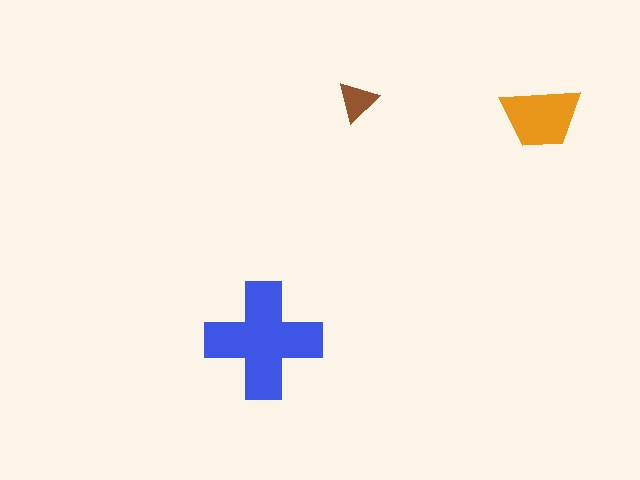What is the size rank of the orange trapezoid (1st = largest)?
2nd.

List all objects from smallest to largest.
The brown triangle, the orange trapezoid, the blue cross.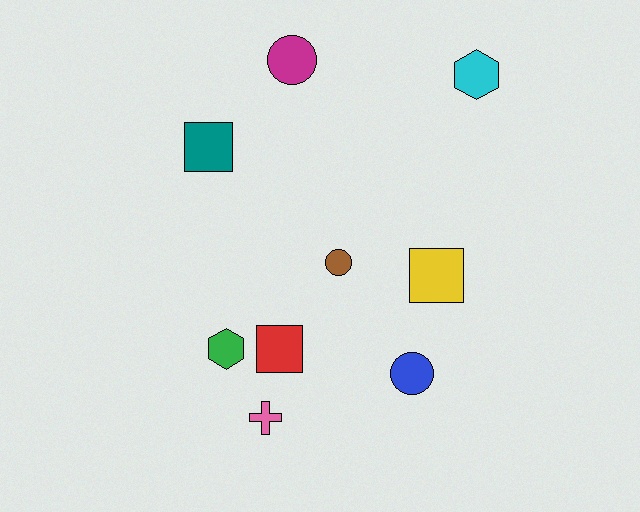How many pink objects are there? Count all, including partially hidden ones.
There is 1 pink object.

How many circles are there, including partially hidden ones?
There are 3 circles.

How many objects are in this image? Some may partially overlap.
There are 9 objects.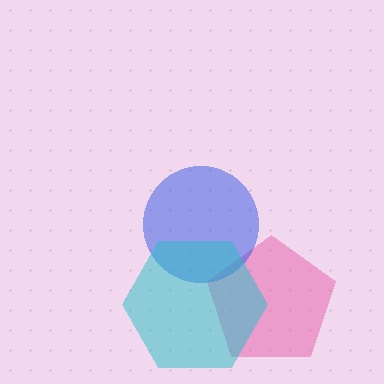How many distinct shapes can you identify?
There are 3 distinct shapes: a pink pentagon, a blue circle, a cyan hexagon.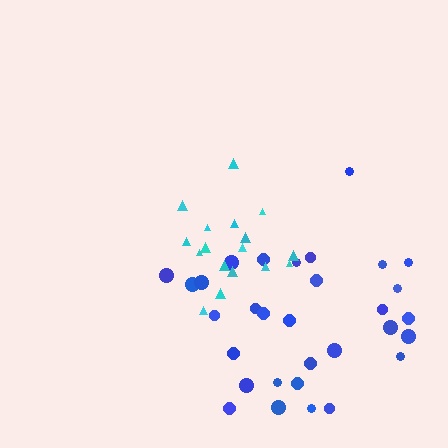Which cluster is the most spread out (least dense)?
Blue.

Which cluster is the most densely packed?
Cyan.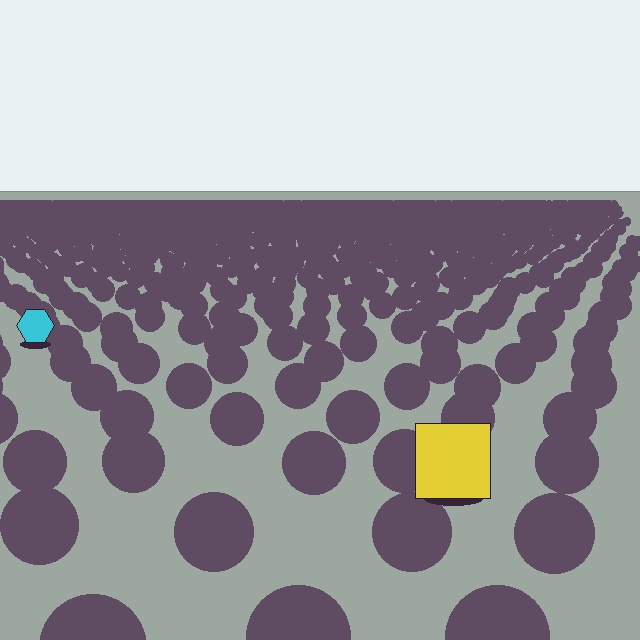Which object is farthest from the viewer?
The cyan hexagon is farthest from the viewer. It appears smaller and the ground texture around it is denser.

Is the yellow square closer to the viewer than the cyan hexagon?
Yes. The yellow square is closer — you can tell from the texture gradient: the ground texture is coarser near it.